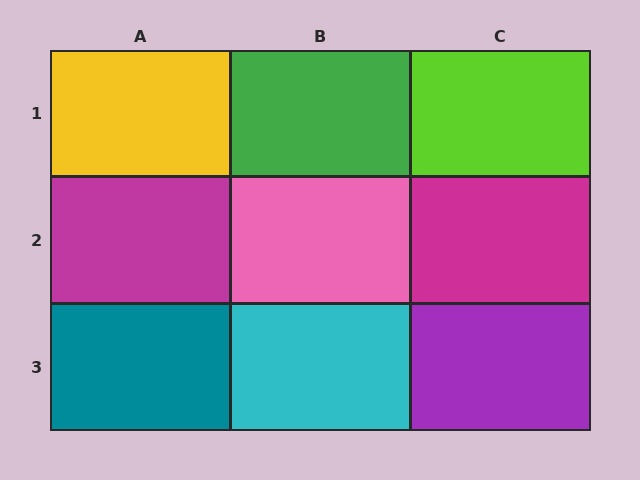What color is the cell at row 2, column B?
Pink.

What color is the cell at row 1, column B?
Green.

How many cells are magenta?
2 cells are magenta.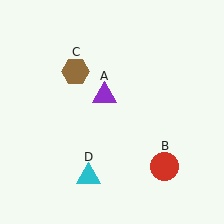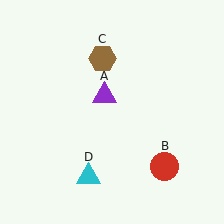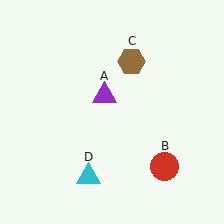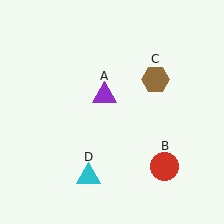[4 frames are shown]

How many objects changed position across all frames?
1 object changed position: brown hexagon (object C).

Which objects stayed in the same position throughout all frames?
Purple triangle (object A) and red circle (object B) and cyan triangle (object D) remained stationary.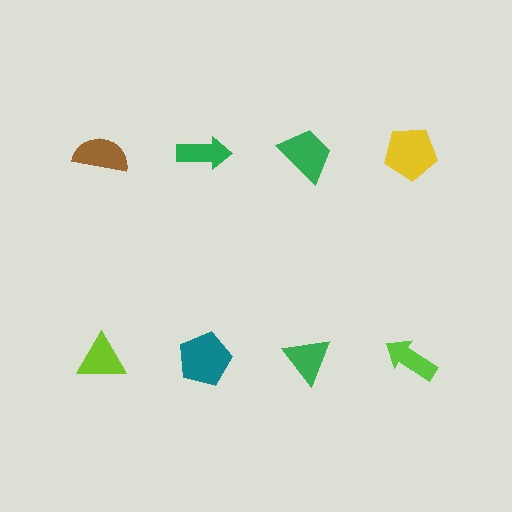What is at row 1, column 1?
A brown semicircle.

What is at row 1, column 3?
A green trapezoid.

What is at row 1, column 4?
A yellow pentagon.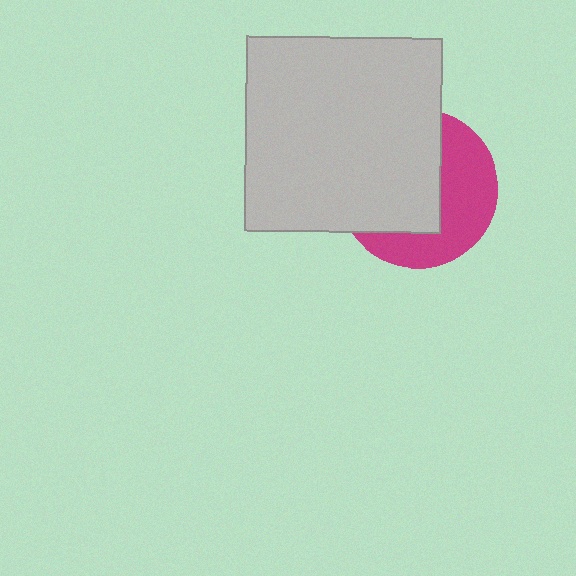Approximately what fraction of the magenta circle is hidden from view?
Roughly 56% of the magenta circle is hidden behind the light gray square.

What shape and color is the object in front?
The object in front is a light gray square.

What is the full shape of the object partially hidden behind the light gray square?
The partially hidden object is a magenta circle.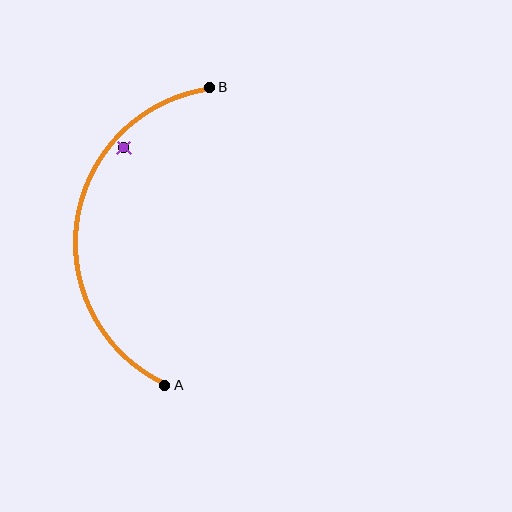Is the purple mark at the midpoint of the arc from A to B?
No — the purple mark does not lie on the arc at all. It sits slightly inside the curve.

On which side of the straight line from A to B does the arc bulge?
The arc bulges to the left of the straight line connecting A and B.